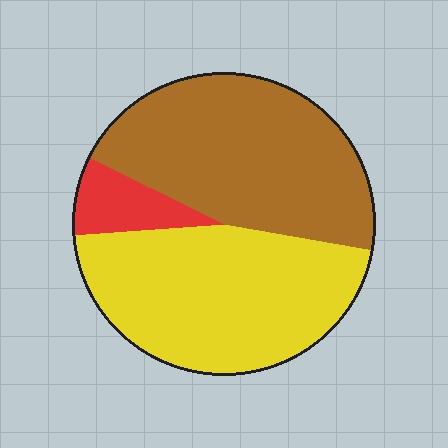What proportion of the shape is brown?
Brown takes up between a quarter and a half of the shape.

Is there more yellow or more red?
Yellow.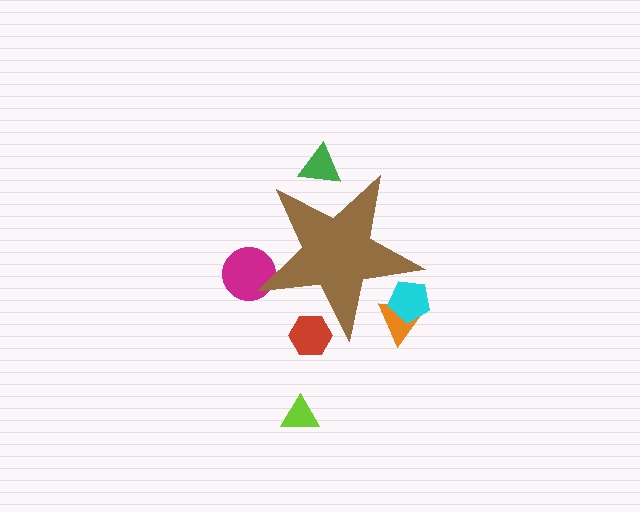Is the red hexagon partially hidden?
Yes, the red hexagon is partially hidden behind the brown star.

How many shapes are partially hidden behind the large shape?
5 shapes are partially hidden.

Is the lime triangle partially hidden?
No, the lime triangle is fully visible.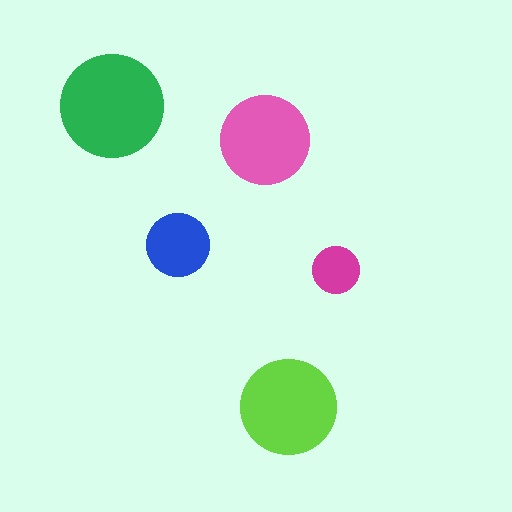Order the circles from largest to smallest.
the green one, the lime one, the pink one, the blue one, the magenta one.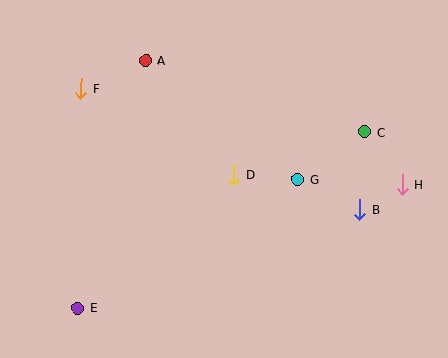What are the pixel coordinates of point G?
Point G is at (298, 179).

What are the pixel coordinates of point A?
Point A is at (146, 60).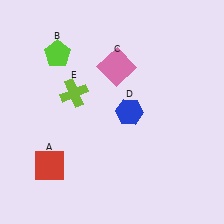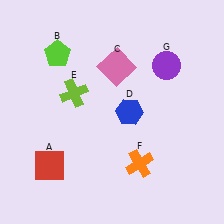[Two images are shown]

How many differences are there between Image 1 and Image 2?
There are 2 differences between the two images.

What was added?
An orange cross (F), a purple circle (G) were added in Image 2.